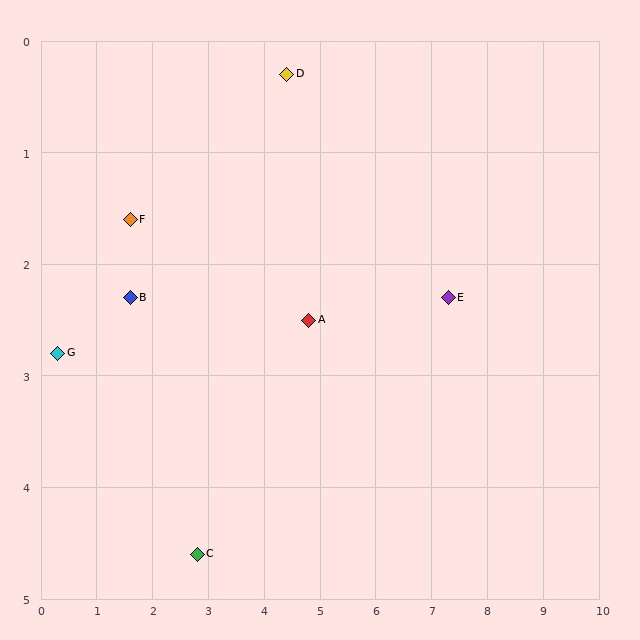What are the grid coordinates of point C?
Point C is at approximately (2.8, 4.6).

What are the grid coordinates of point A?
Point A is at approximately (4.8, 2.5).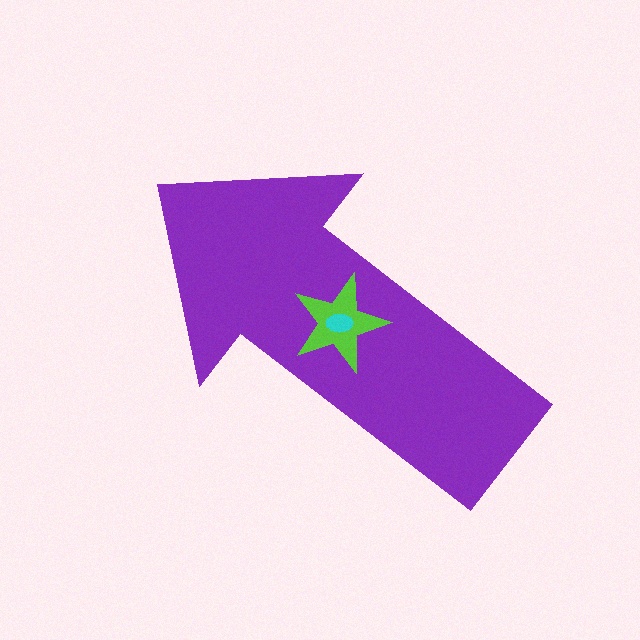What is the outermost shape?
The purple arrow.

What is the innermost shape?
The cyan ellipse.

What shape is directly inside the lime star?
The cyan ellipse.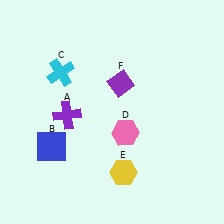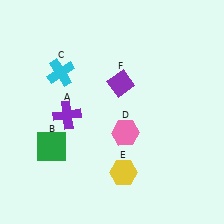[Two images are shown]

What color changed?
The square (B) changed from blue in Image 1 to green in Image 2.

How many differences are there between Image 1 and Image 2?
There is 1 difference between the two images.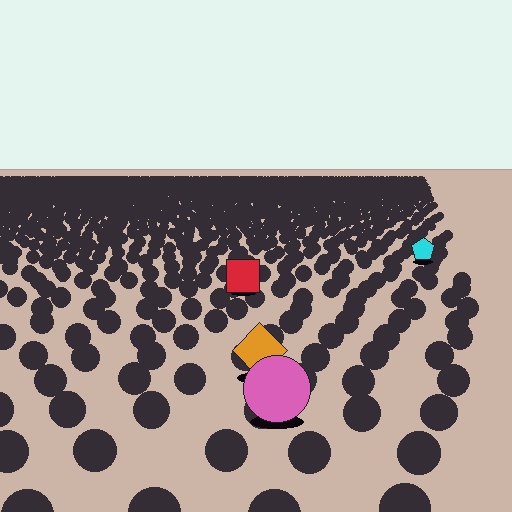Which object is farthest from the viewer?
The cyan pentagon is farthest from the viewer. It appears smaller and the ground texture around it is denser.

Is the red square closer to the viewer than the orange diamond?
No. The orange diamond is closer — you can tell from the texture gradient: the ground texture is coarser near it.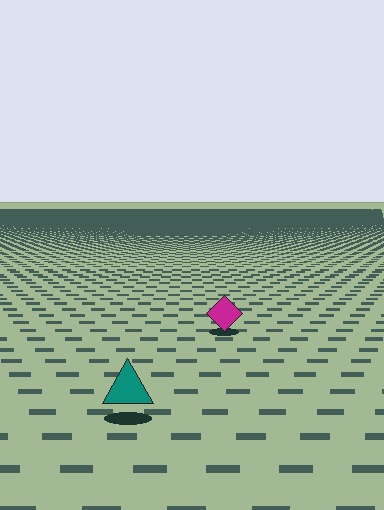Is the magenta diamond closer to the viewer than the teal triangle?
No. The teal triangle is closer — you can tell from the texture gradient: the ground texture is coarser near it.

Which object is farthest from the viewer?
The magenta diamond is farthest from the viewer. It appears smaller and the ground texture around it is denser.